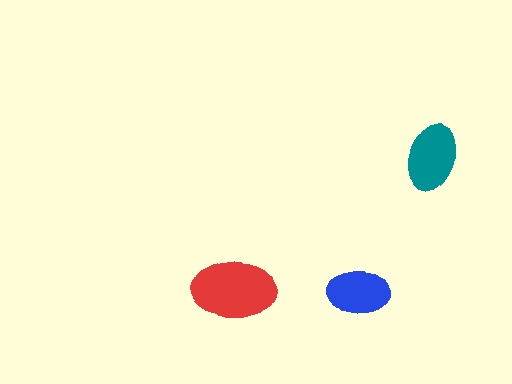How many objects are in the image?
There are 3 objects in the image.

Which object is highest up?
The teal ellipse is topmost.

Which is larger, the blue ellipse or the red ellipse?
The red one.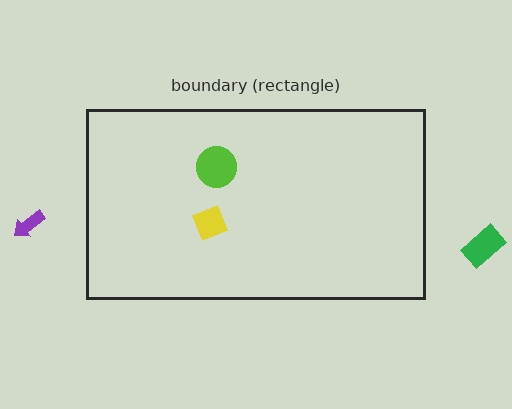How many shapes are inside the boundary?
2 inside, 2 outside.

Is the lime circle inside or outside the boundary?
Inside.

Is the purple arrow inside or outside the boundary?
Outside.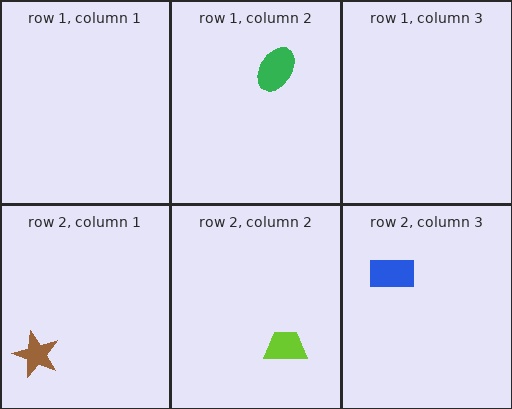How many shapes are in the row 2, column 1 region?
1.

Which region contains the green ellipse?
The row 1, column 2 region.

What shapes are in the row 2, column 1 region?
The brown star.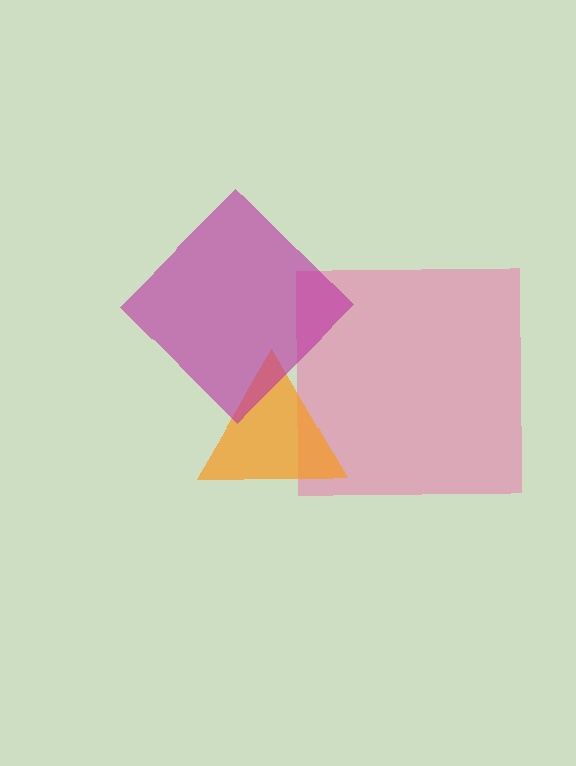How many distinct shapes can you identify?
There are 3 distinct shapes: a pink square, an orange triangle, a magenta diamond.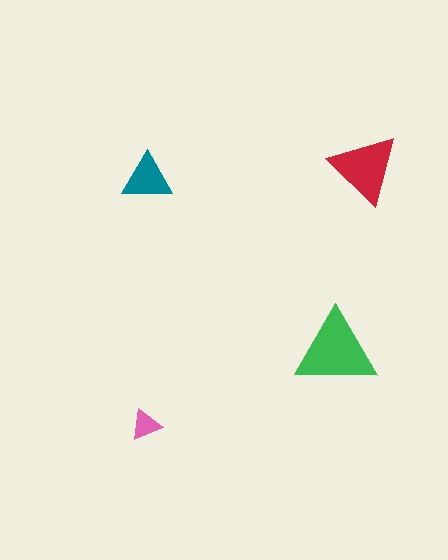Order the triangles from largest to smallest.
the green one, the red one, the teal one, the pink one.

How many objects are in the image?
There are 4 objects in the image.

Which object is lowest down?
The pink triangle is bottommost.